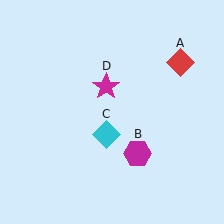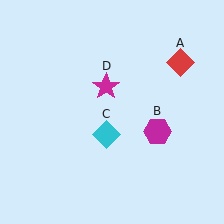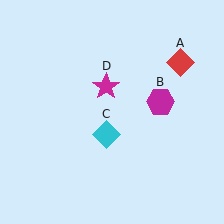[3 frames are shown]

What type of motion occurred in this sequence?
The magenta hexagon (object B) rotated counterclockwise around the center of the scene.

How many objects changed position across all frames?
1 object changed position: magenta hexagon (object B).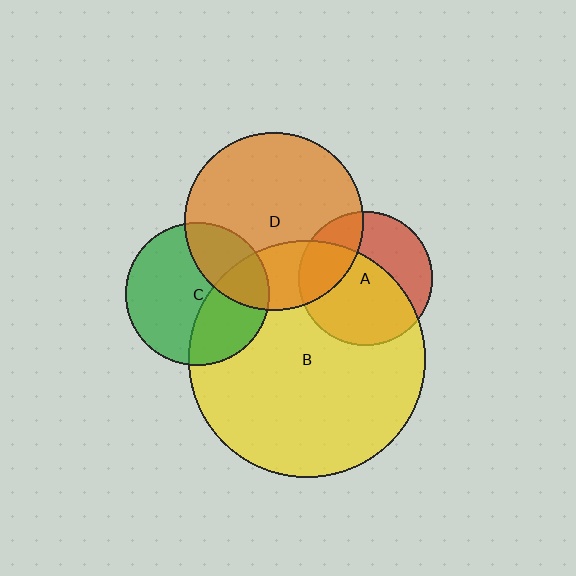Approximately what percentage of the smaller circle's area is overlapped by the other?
Approximately 35%.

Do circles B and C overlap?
Yes.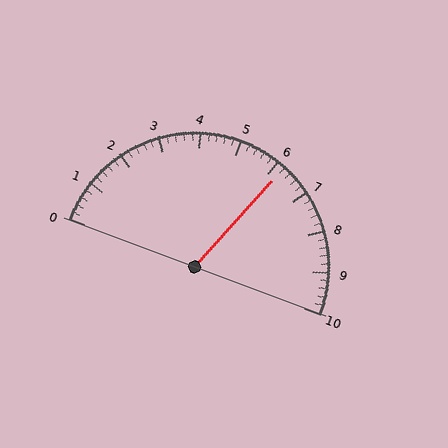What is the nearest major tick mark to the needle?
The nearest major tick mark is 6.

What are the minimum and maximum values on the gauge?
The gauge ranges from 0 to 10.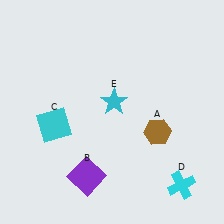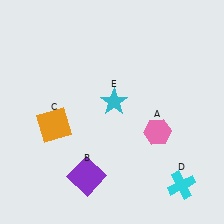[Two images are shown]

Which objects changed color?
A changed from brown to pink. C changed from cyan to orange.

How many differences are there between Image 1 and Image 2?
There are 2 differences between the two images.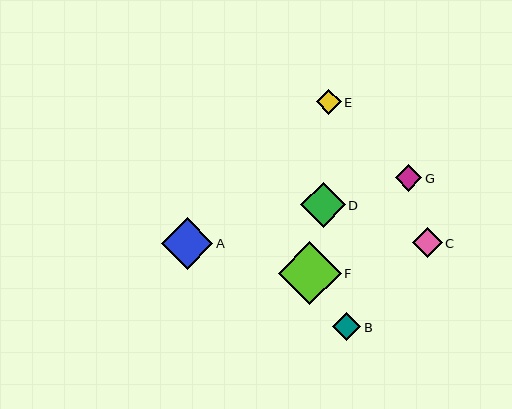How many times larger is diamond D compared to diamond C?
Diamond D is approximately 1.5 times the size of diamond C.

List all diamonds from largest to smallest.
From largest to smallest: F, A, D, C, B, G, E.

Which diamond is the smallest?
Diamond E is the smallest with a size of approximately 24 pixels.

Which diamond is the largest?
Diamond F is the largest with a size of approximately 63 pixels.